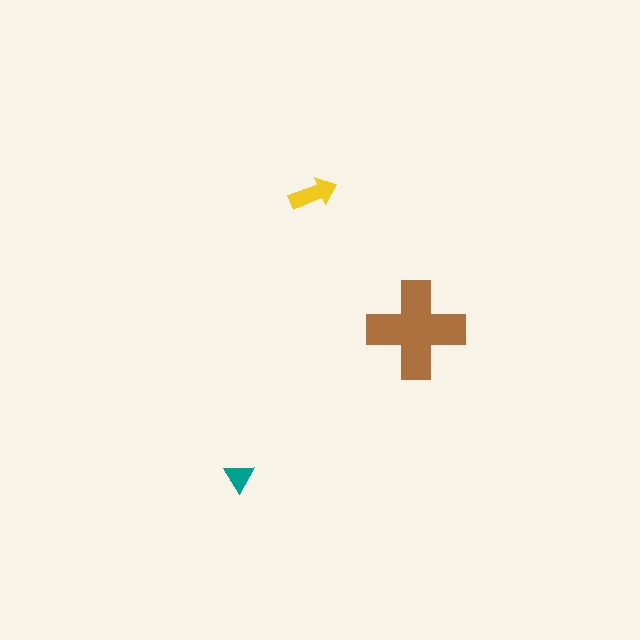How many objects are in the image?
There are 3 objects in the image.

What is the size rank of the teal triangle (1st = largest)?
3rd.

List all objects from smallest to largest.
The teal triangle, the yellow arrow, the brown cross.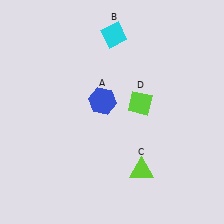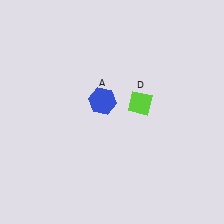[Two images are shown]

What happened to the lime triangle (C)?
The lime triangle (C) was removed in Image 2. It was in the bottom-right area of Image 1.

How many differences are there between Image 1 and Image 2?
There are 2 differences between the two images.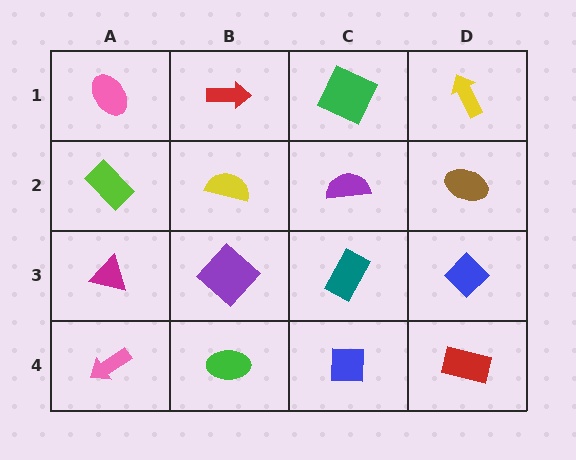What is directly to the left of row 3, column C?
A purple diamond.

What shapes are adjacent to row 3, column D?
A brown ellipse (row 2, column D), a red rectangle (row 4, column D), a teal rectangle (row 3, column C).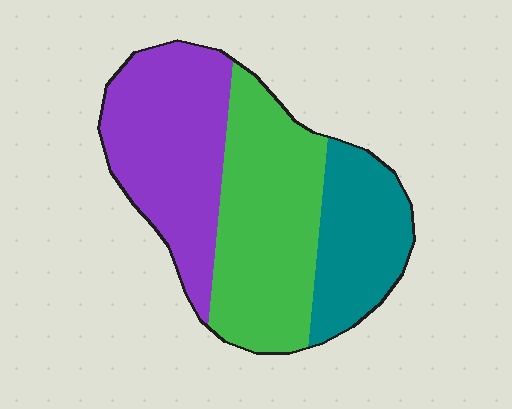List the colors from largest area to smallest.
From largest to smallest: green, purple, teal.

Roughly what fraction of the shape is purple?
Purple covers 37% of the shape.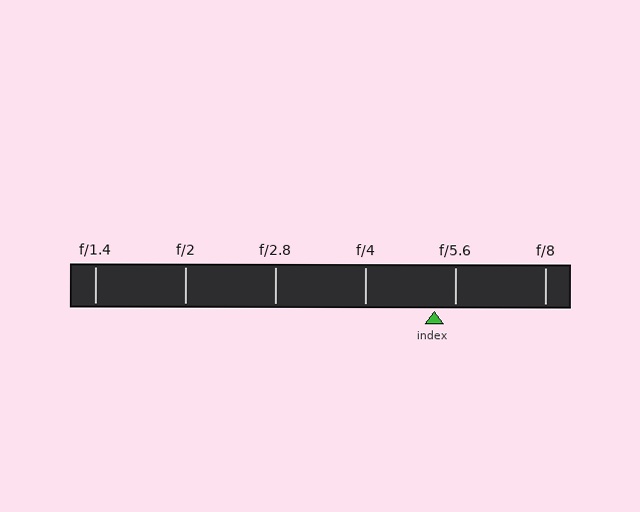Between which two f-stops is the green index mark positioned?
The index mark is between f/4 and f/5.6.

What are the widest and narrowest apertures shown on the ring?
The widest aperture shown is f/1.4 and the narrowest is f/8.